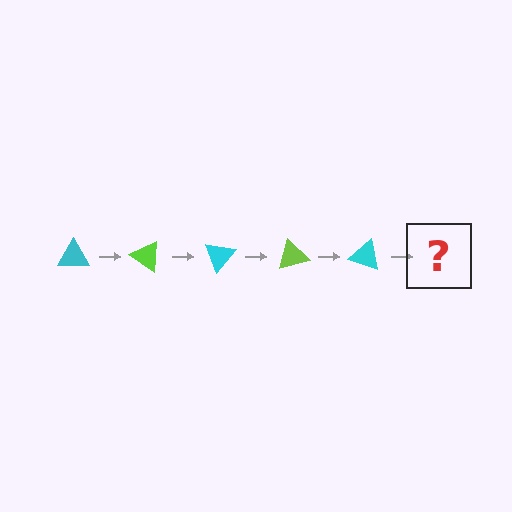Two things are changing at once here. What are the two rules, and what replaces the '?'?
The two rules are that it rotates 35 degrees each step and the color cycles through cyan and lime. The '?' should be a lime triangle, rotated 175 degrees from the start.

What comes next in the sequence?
The next element should be a lime triangle, rotated 175 degrees from the start.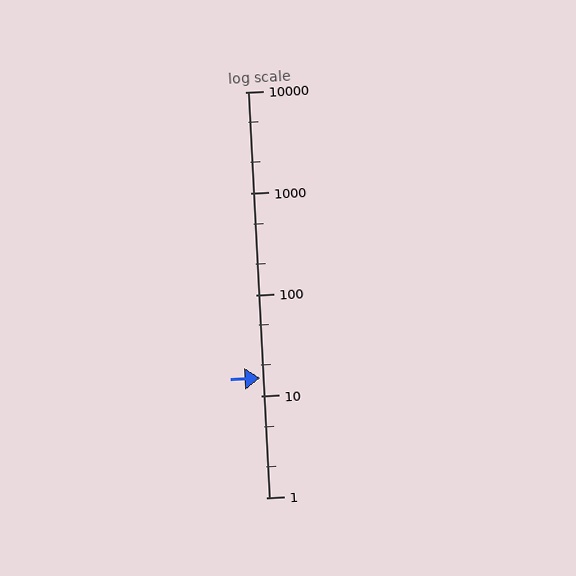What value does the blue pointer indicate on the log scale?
The pointer indicates approximately 15.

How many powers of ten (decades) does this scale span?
The scale spans 4 decades, from 1 to 10000.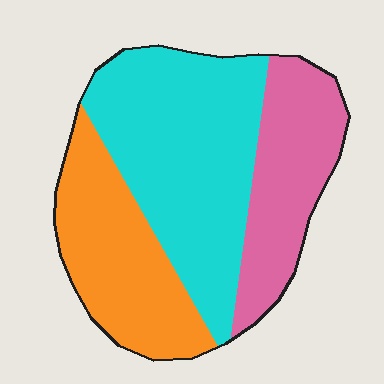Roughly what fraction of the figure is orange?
Orange covers roughly 30% of the figure.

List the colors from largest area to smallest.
From largest to smallest: cyan, orange, pink.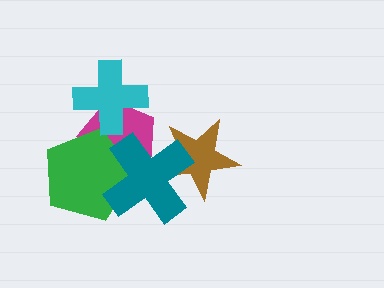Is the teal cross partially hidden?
No, no other shape covers it.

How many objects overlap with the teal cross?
3 objects overlap with the teal cross.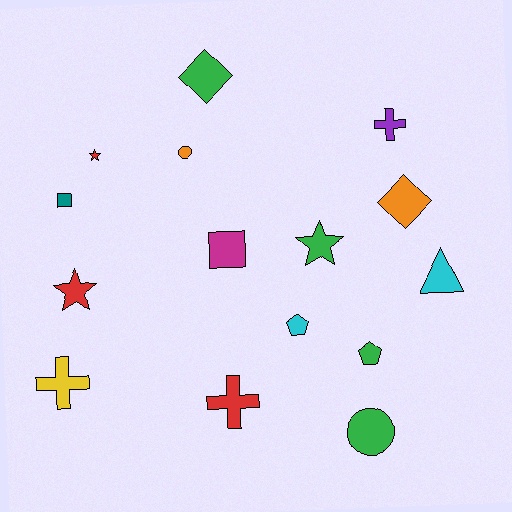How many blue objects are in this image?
There are no blue objects.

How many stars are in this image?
There are 3 stars.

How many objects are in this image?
There are 15 objects.